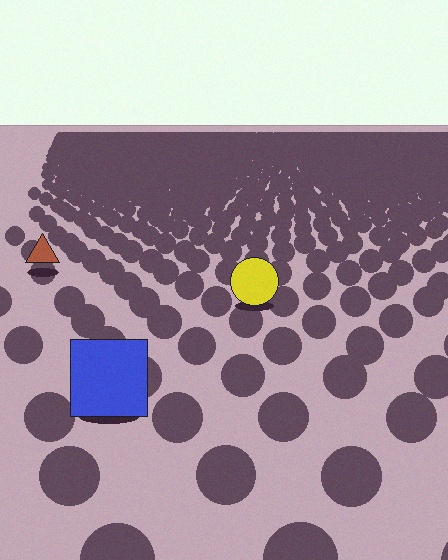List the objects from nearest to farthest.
From nearest to farthest: the blue square, the yellow circle, the brown triangle.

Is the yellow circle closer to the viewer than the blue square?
No. The blue square is closer — you can tell from the texture gradient: the ground texture is coarser near it.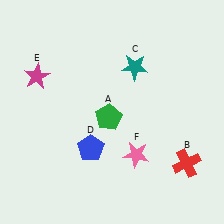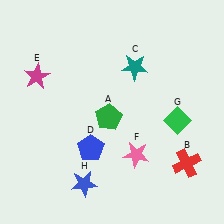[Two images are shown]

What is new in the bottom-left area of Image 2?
A blue star (H) was added in the bottom-left area of Image 2.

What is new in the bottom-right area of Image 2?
A green diamond (G) was added in the bottom-right area of Image 2.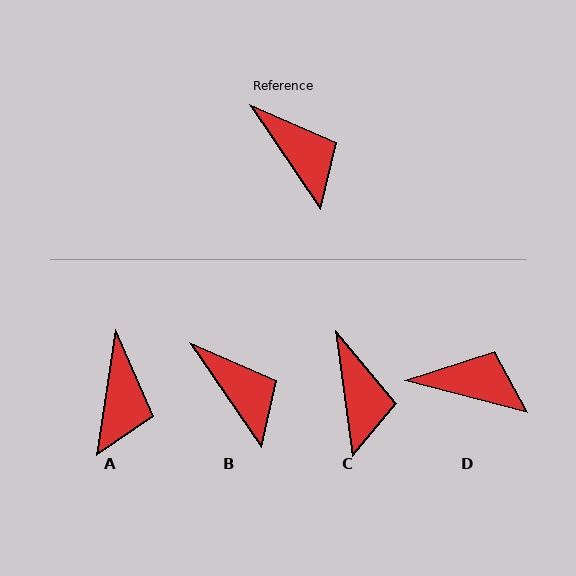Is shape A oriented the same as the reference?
No, it is off by about 43 degrees.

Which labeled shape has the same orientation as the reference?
B.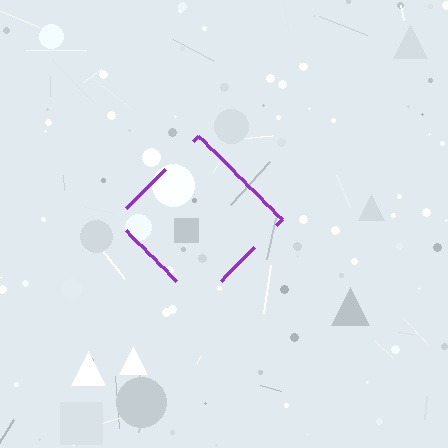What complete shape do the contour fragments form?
The contour fragments form a diamond.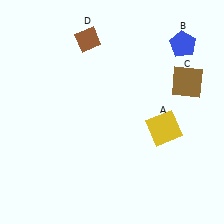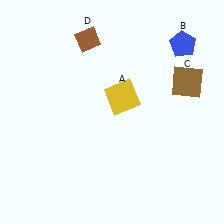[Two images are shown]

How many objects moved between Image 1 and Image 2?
1 object moved between the two images.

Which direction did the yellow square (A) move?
The yellow square (A) moved left.